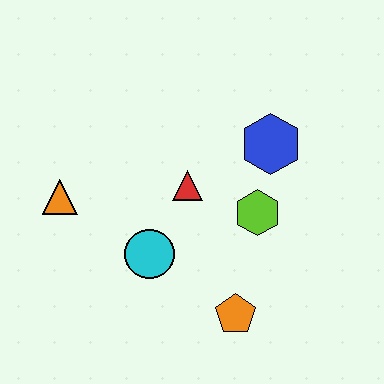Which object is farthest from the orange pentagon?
The orange triangle is farthest from the orange pentagon.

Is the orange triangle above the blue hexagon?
No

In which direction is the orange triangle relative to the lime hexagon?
The orange triangle is to the left of the lime hexagon.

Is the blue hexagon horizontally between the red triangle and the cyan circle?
No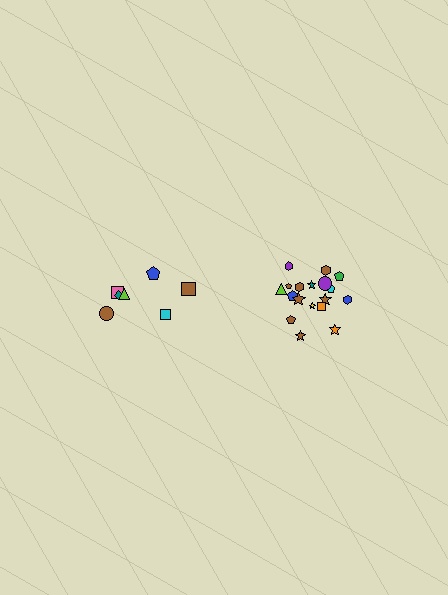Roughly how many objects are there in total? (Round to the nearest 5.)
Roughly 25 objects in total.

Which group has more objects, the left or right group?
The right group.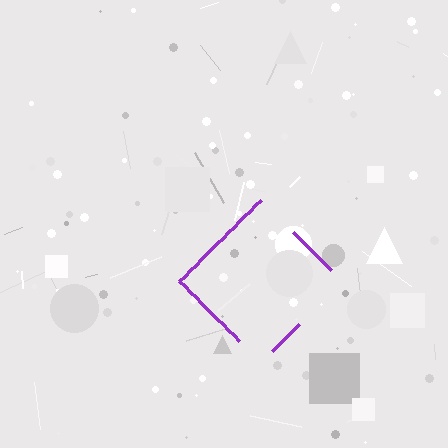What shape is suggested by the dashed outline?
The dashed outline suggests a diamond.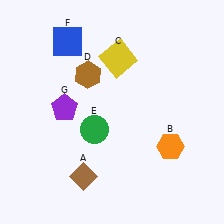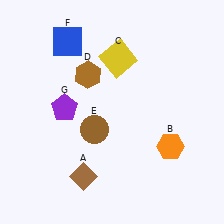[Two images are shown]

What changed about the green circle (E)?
In Image 1, E is green. In Image 2, it changed to brown.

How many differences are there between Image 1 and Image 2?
There is 1 difference between the two images.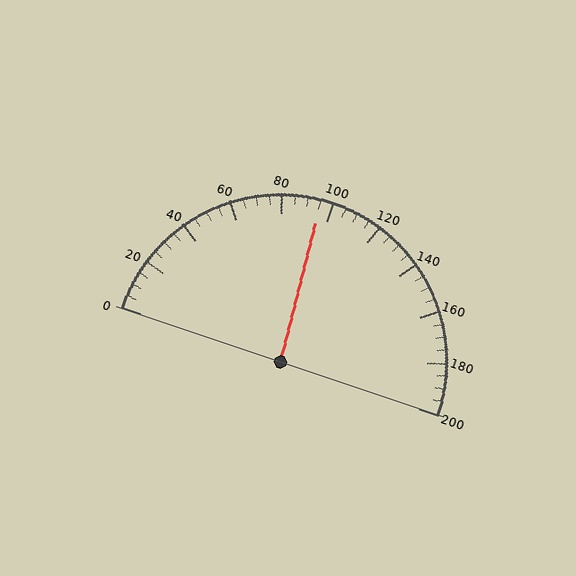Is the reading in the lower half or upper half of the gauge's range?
The reading is in the lower half of the range (0 to 200).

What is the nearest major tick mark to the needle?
The nearest major tick mark is 100.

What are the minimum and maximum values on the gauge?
The gauge ranges from 0 to 200.